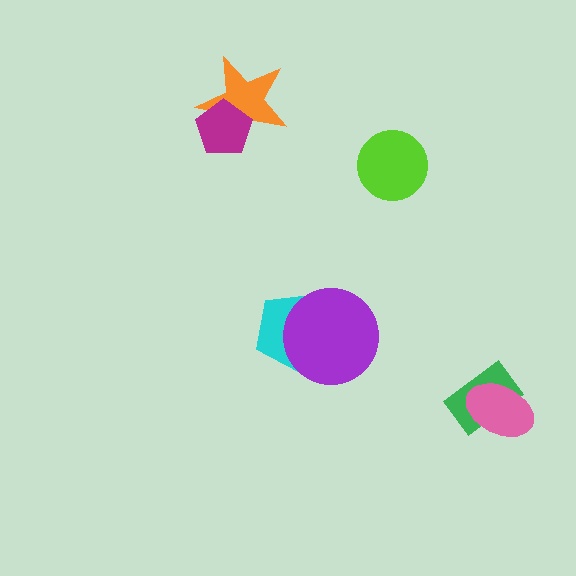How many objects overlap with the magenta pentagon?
1 object overlaps with the magenta pentagon.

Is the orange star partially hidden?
Yes, it is partially covered by another shape.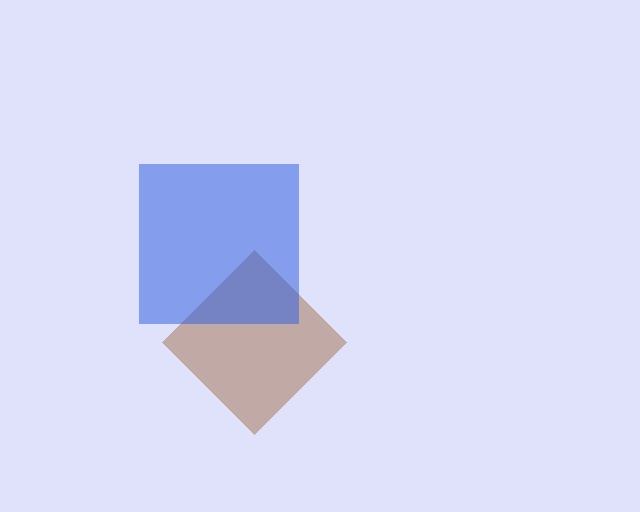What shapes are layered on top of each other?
The layered shapes are: a brown diamond, a blue square.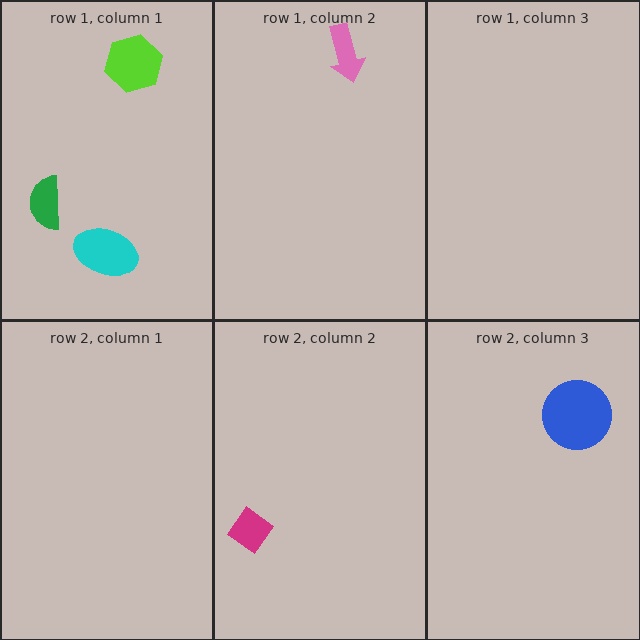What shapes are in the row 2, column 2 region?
The magenta diamond.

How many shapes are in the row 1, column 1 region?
3.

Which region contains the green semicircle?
The row 1, column 1 region.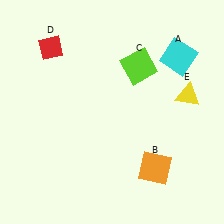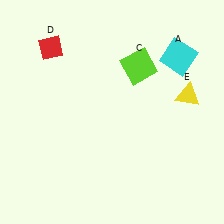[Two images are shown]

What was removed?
The orange square (B) was removed in Image 2.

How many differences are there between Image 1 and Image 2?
There is 1 difference between the two images.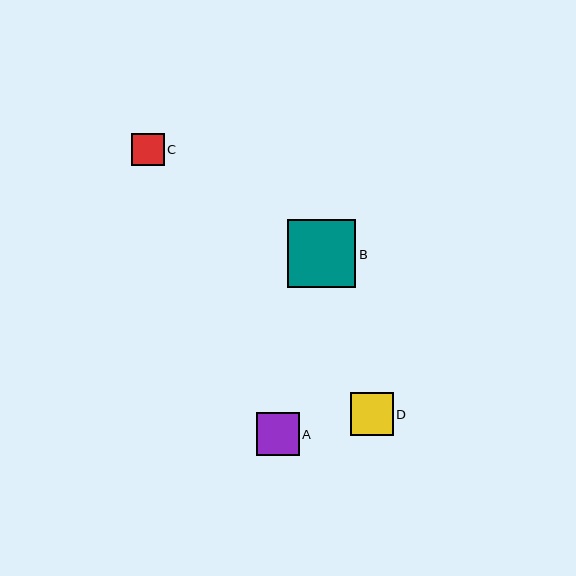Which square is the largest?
Square B is the largest with a size of approximately 68 pixels.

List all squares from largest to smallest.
From largest to smallest: B, D, A, C.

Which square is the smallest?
Square C is the smallest with a size of approximately 33 pixels.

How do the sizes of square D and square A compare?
Square D and square A are approximately the same size.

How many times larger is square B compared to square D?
Square B is approximately 1.6 times the size of square D.